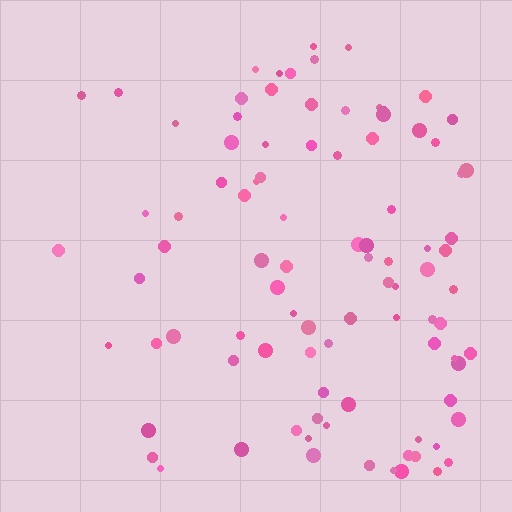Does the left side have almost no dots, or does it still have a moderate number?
Still a moderate number, just noticeably fewer than the right.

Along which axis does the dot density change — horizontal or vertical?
Horizontal.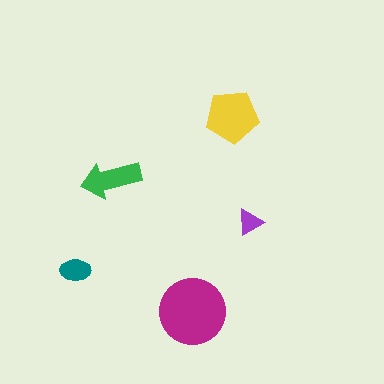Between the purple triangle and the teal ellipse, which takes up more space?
The teal ellipse.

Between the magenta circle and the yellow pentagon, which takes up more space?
The magenta circle.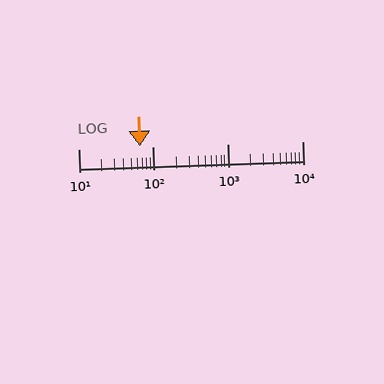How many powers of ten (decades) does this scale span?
The scale spans 3 decades, from 10 to 10000.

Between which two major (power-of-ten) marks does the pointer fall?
The pointer is between 10 and 100.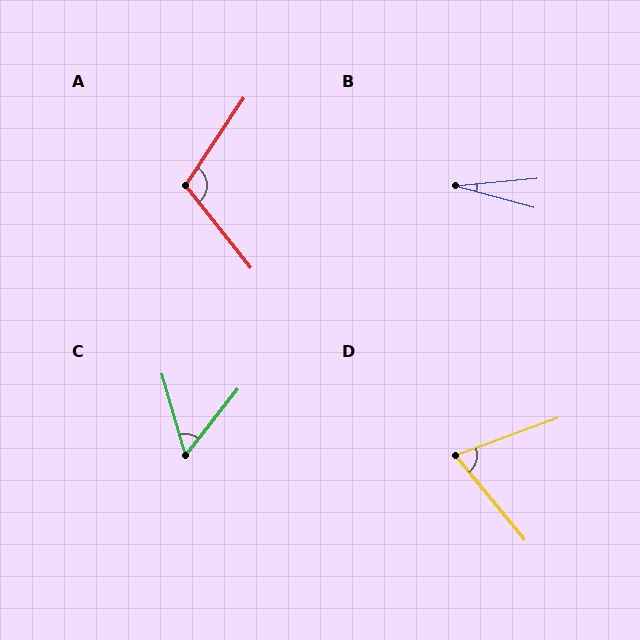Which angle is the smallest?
B, at approximately 21 degrees.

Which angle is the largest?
A, at approximately 108 degrees.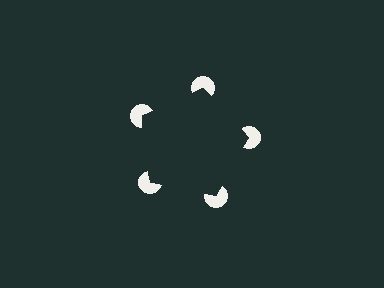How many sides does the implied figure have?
5 sides.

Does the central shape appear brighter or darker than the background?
It typically appears slightly darker than the background, even though no actual brightness change is drawn.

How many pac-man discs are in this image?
There are 5 — one at each vertex of the illusory pentagon.